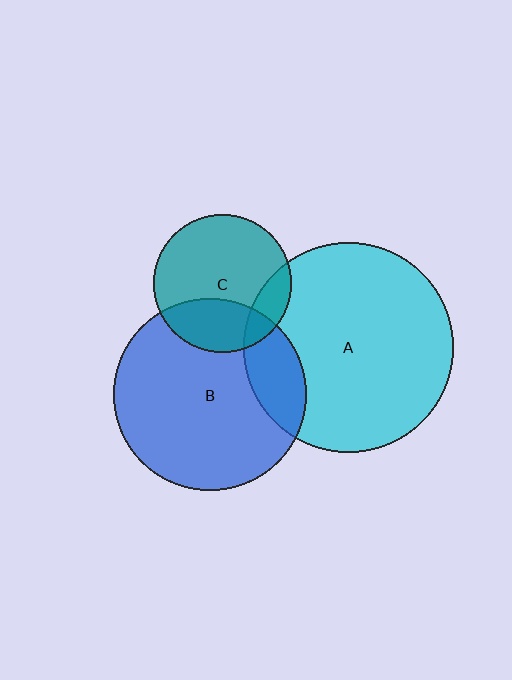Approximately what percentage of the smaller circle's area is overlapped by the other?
Approximately 20%.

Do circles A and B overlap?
Yes.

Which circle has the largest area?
Circle A (cyan).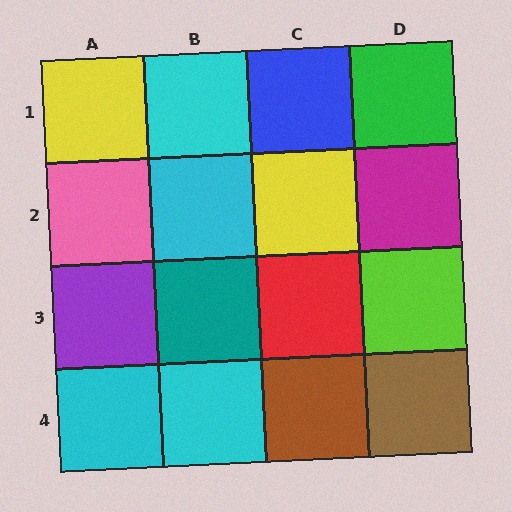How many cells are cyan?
4 cells are cyan.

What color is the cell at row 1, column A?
Yellow.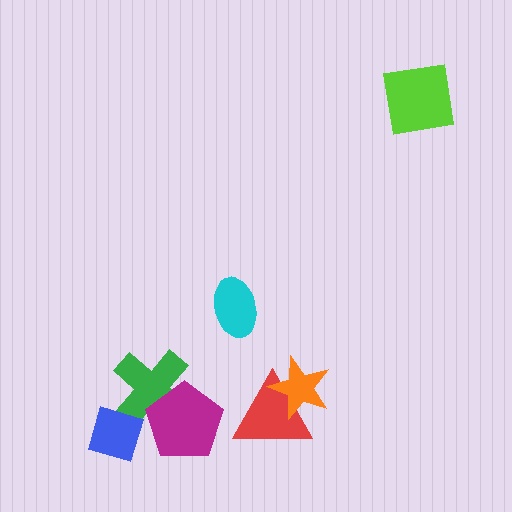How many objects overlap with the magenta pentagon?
1 object overlaps with the magenta pentagon.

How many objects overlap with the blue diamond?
1 object overlaps with the blue diamond.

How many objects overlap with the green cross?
2 objects overlap with the green cross.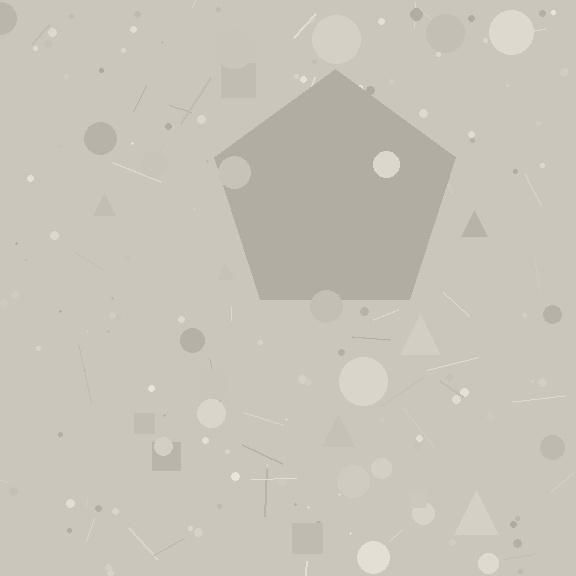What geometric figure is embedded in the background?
A pentagon is embedded in the background.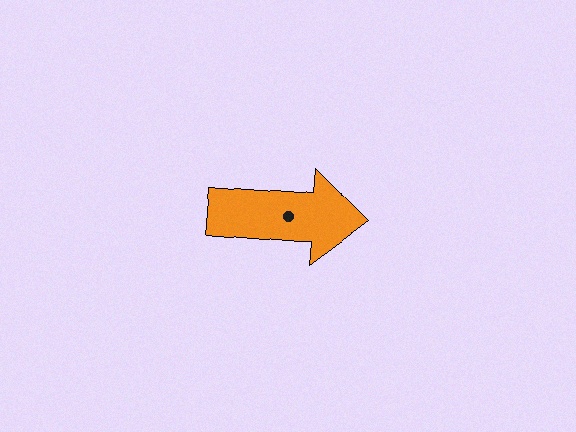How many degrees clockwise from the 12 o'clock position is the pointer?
Approximately 95 degrees.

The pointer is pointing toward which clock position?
Roughly 3 o'clock.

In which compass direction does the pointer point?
East.